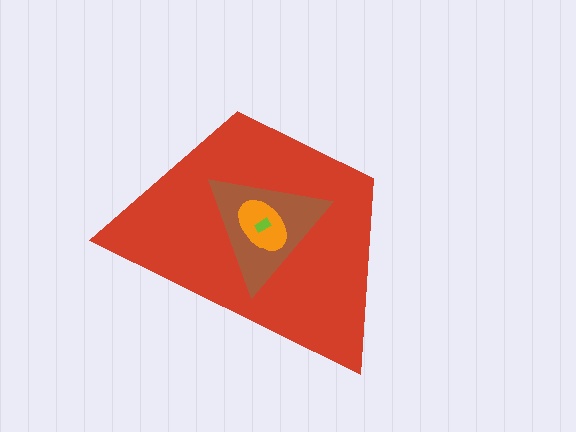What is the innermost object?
The lime rectangle.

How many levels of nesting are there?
4.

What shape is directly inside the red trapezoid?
The brown triangle.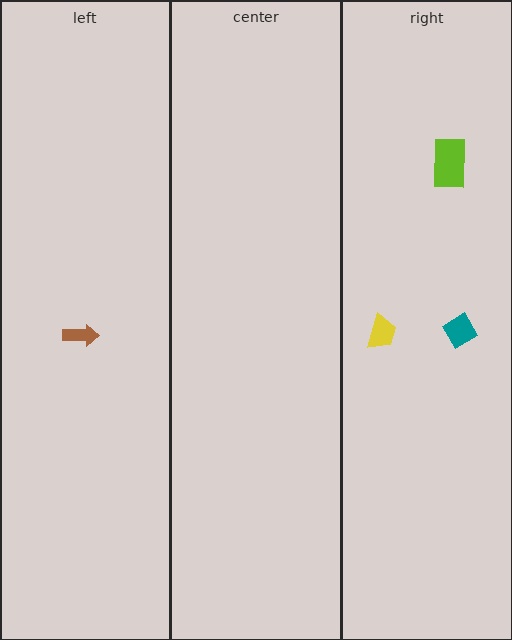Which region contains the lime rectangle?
The right region.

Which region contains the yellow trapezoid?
The right region.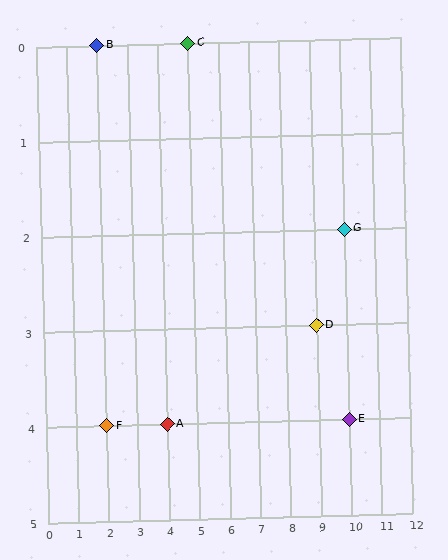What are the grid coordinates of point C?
Point C is at grid coordinates (5, 0).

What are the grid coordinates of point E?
Point E is at grid coordinates (10, 4).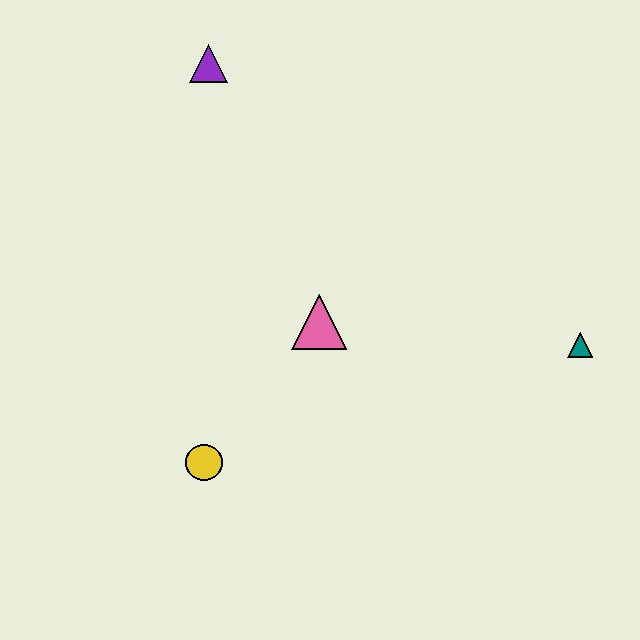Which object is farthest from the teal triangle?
The purple triangle is farthest from the teal triangle.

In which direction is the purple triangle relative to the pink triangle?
The purple triangle is above the pink triangle.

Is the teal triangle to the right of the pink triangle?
Yes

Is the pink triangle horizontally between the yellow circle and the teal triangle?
Yes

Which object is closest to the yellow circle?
The pink triangle is closest to the yellow circle.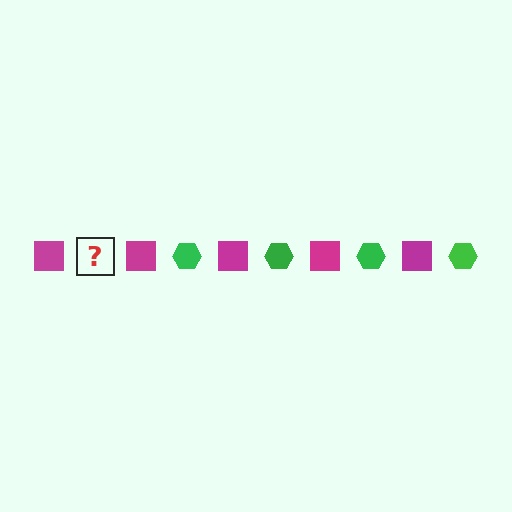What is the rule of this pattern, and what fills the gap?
The rule is that the pattern alternates between magenta square and green hexagon. The gap should be filled with a green hexagon.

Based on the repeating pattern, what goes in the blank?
The blank should be a green hexagon.